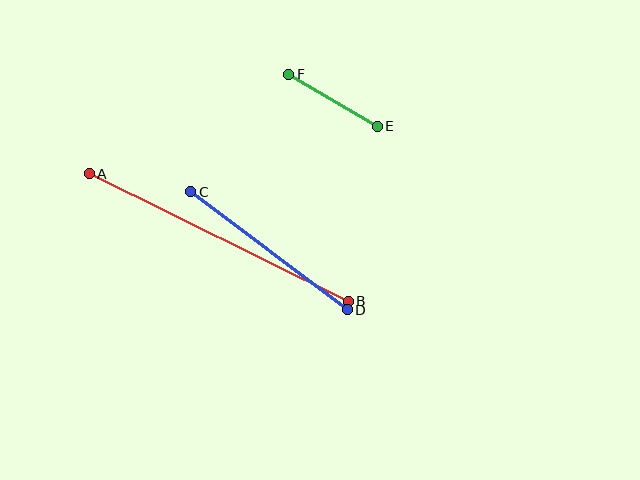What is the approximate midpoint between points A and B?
The midpoint is at approximately (219, 238) pixels.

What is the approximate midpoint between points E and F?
The midpoint is at approximately (333, 100) pixels.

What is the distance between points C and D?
The distance is approximately 196 pixels.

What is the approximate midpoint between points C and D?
The midpoint is at approximately (269, 251) pixels.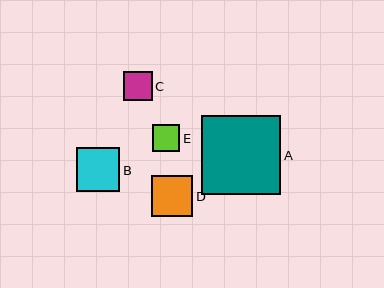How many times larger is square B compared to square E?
Square B is approximately 1.6 times the size of square E.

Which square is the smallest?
Square E is the smallest with a size of approximately 27 pixels.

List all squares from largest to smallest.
From largest to smallest: A, B, D, C, E.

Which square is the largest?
Square A is the largest with a size of approximately 79 pixels.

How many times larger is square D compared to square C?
Square D is approximately 1.4 times the size of square C.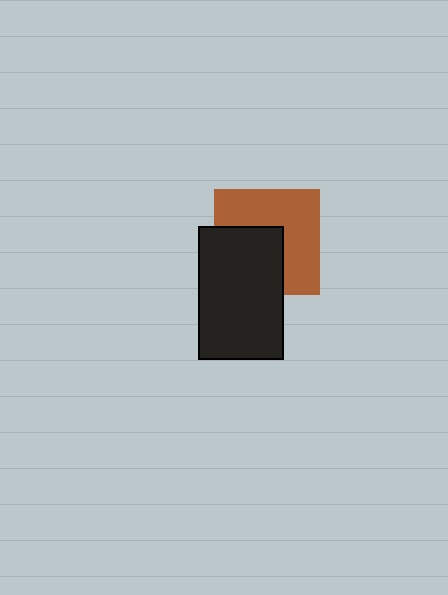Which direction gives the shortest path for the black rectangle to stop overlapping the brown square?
Moving toward the lower-left gives the shortest separation.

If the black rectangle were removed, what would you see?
You would see the complete brown square.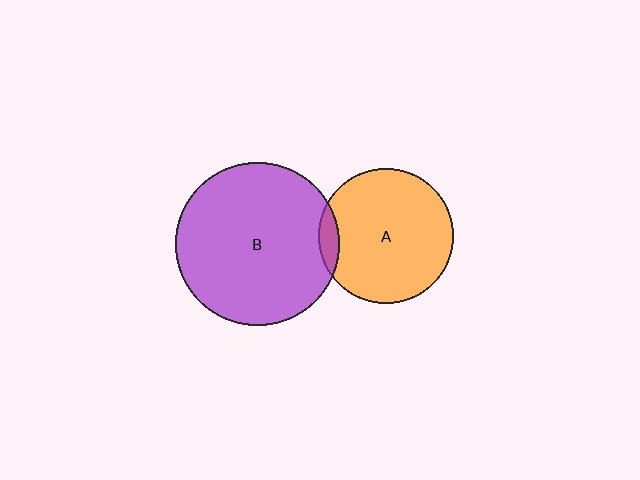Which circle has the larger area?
Circle B (purple).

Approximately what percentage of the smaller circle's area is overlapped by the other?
Approximately 5%.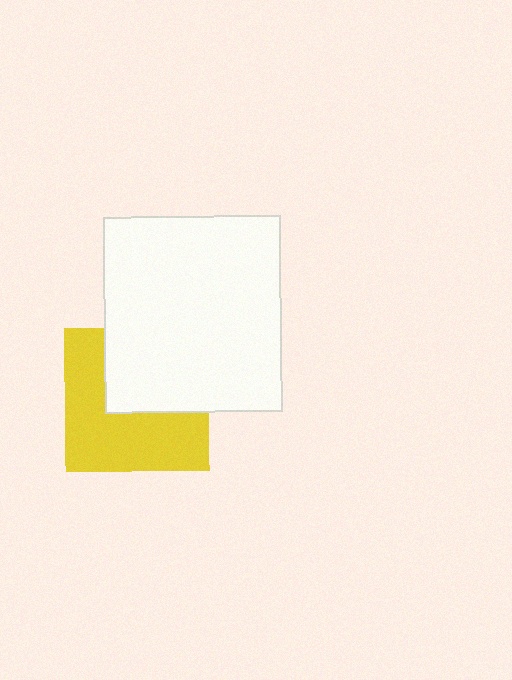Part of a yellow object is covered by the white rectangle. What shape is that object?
It is a square.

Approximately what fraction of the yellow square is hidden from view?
Roughly 43% of the yellow square is hidden behind the white rectangle.